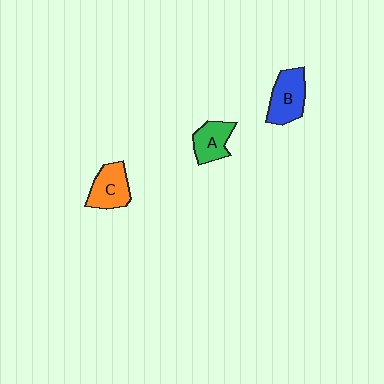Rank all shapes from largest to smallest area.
From largest to smallest: B (blue), C (orange), A (green).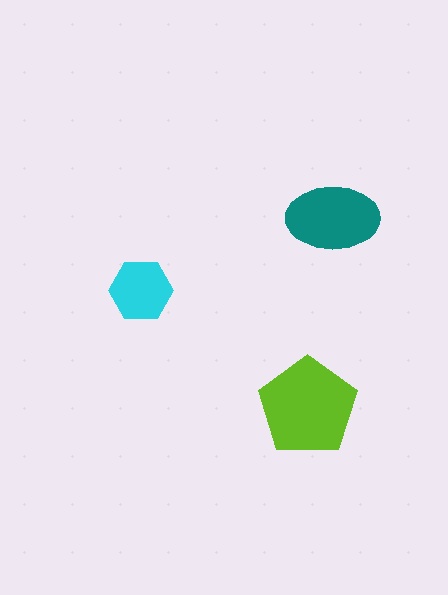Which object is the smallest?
The cyan hexagon.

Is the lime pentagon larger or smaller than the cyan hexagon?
Larger.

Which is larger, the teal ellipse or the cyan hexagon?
The teal ellipse.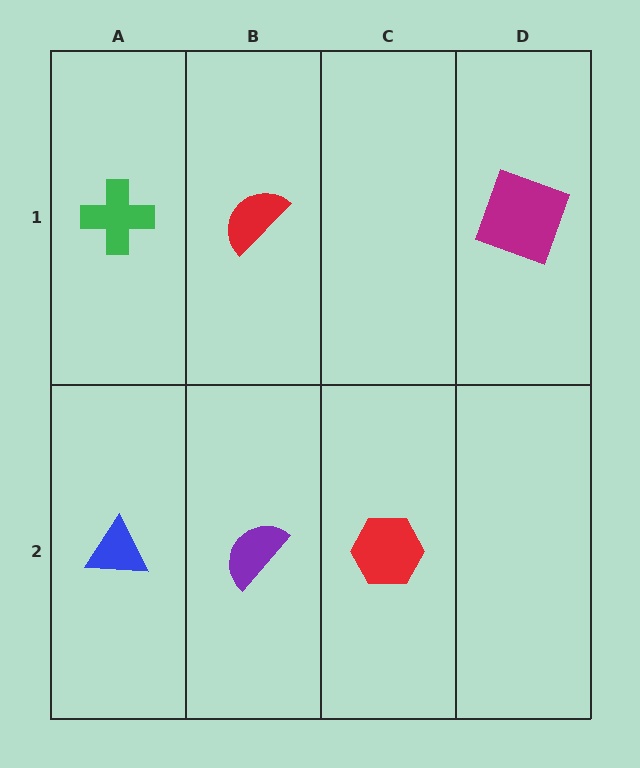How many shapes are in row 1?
3 shapes.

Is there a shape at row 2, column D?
No, that cell is empty.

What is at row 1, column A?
A green cross.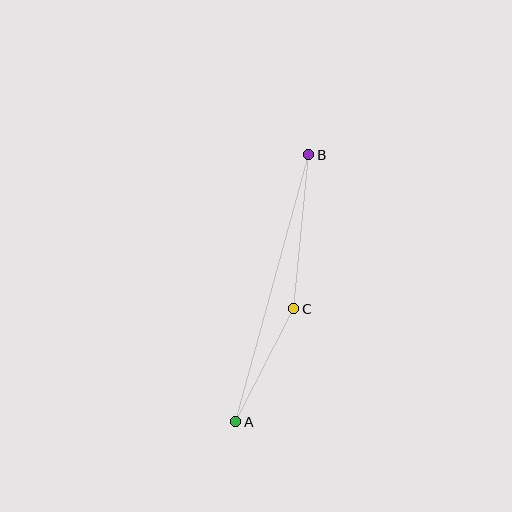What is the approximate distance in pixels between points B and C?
The distance between B and C is approximately 155 pixels.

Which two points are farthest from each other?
Points A and B are farthest from each other.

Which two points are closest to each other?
Points A and C are closest to each other.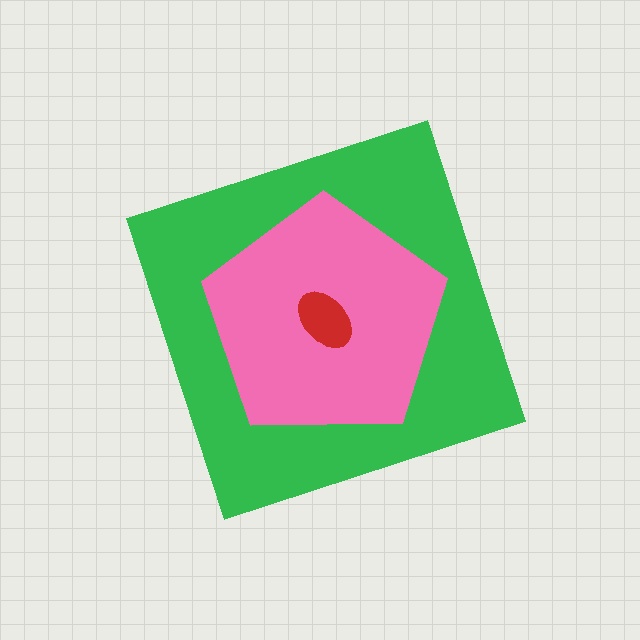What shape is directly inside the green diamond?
The pink pentagon.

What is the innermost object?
The red ellipse.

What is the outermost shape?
The green diamond.